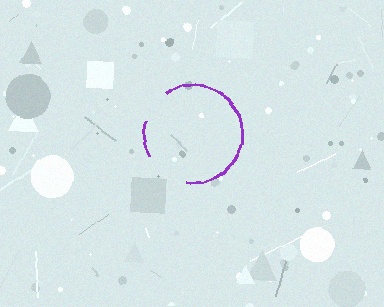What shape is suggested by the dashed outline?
The dashed outline suggests a circle.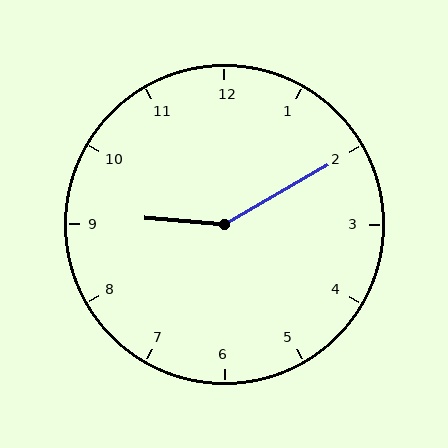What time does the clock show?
9:10.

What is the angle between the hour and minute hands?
Approximately 145 degrees.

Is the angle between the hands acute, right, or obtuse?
It is obtuse.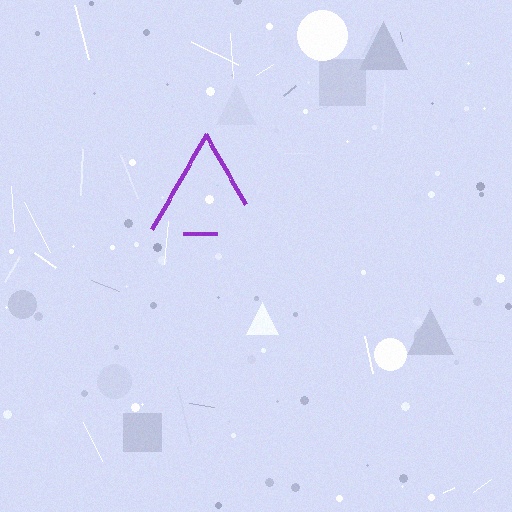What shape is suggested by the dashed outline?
The dashed outline suggests a triangle.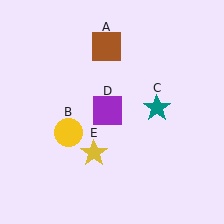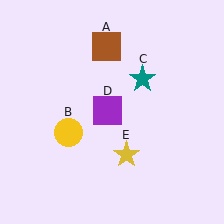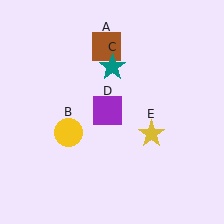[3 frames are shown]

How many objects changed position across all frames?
2 objects changed position: teal star (object C), yellow star (object E).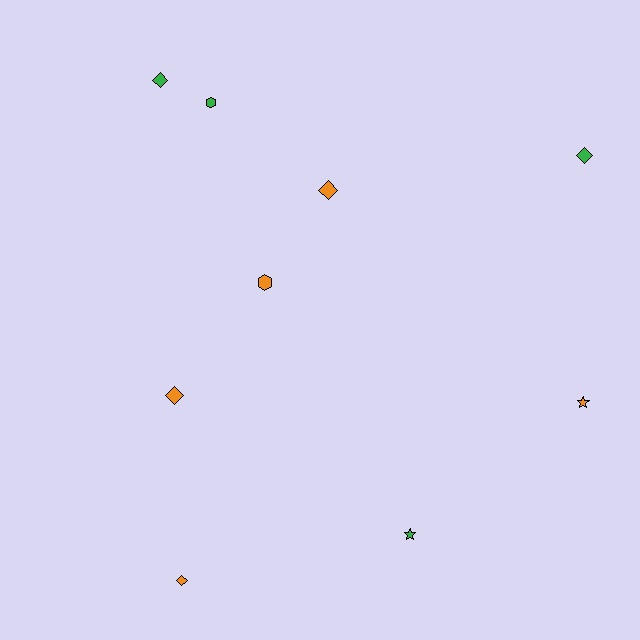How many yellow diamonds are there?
There are no yellow diamonds.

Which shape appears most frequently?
Diamond, with 5 objects.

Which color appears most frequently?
Orange, with 5 objects.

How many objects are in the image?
There are 9 objects.